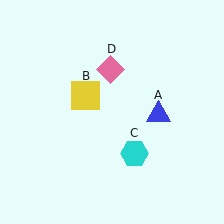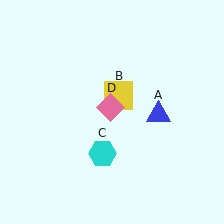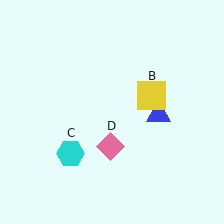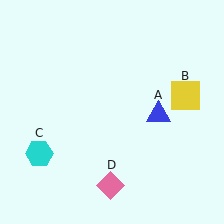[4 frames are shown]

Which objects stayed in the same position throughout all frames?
Blue triangle (object A) remained stationary.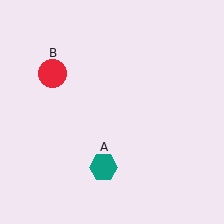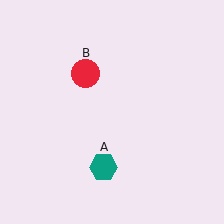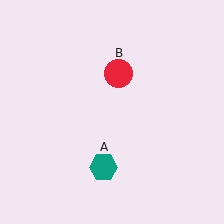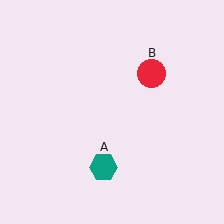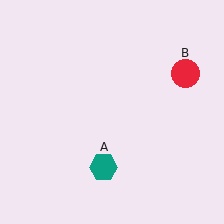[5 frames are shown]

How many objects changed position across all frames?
1 object changed position: red circle (object B).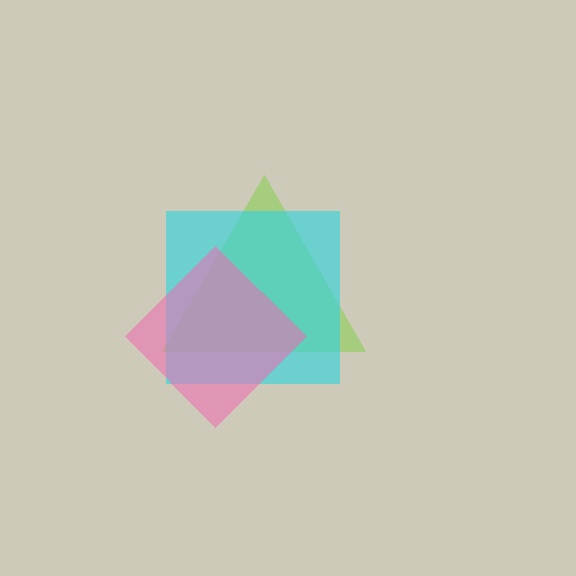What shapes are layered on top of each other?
The layered shapes are: a lime triangle, a cyan square, a pink diamond.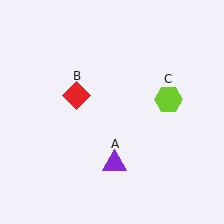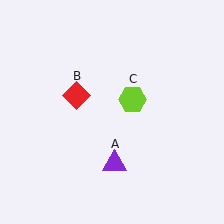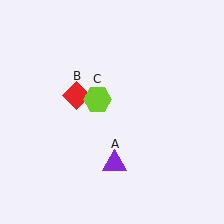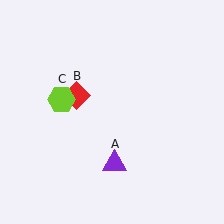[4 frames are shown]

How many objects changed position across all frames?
1 object changed position: lime hexagon (object C).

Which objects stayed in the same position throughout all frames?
Purple triangle (object A) and red diamond (object B) remained stationary.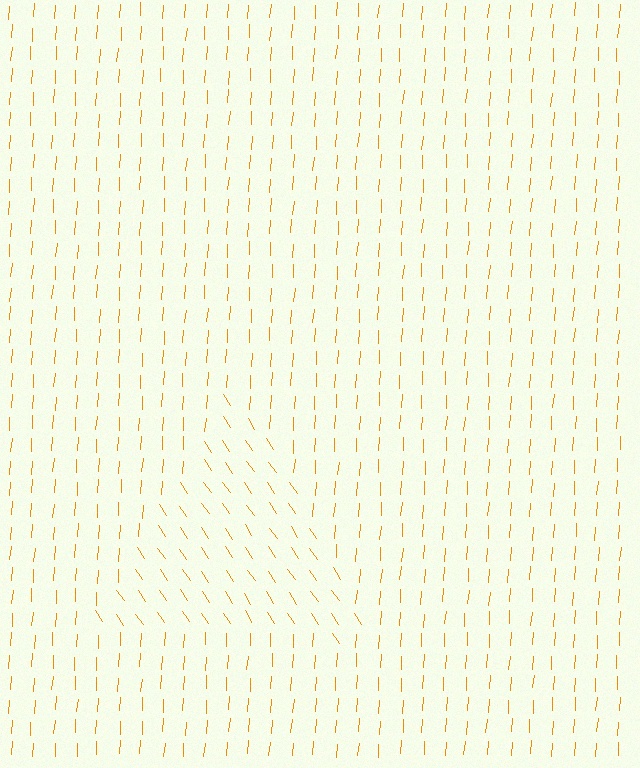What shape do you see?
I see a triangle.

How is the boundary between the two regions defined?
The boundary is defined purely by a change in line orientation (approximately 37 degrees difference). All lines are the same color and thickness.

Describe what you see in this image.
The image is filled with small orange line segments. A triangle region in the image has lines oriented differently from the surrounding lines, creating a visible texture boundary.